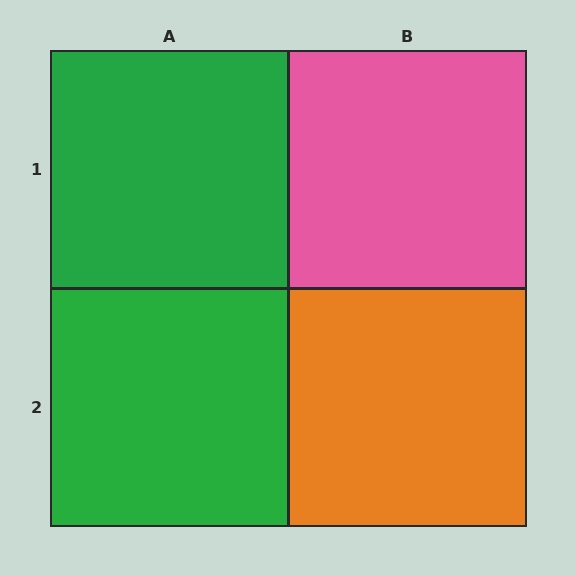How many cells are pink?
1 cell is pink.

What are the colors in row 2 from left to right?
Green, orange.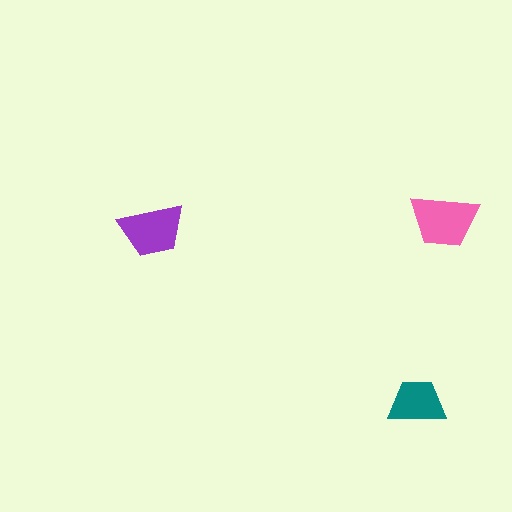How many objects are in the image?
There are 3 objects in the image.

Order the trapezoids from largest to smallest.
the pink one, the purple one, the teal one.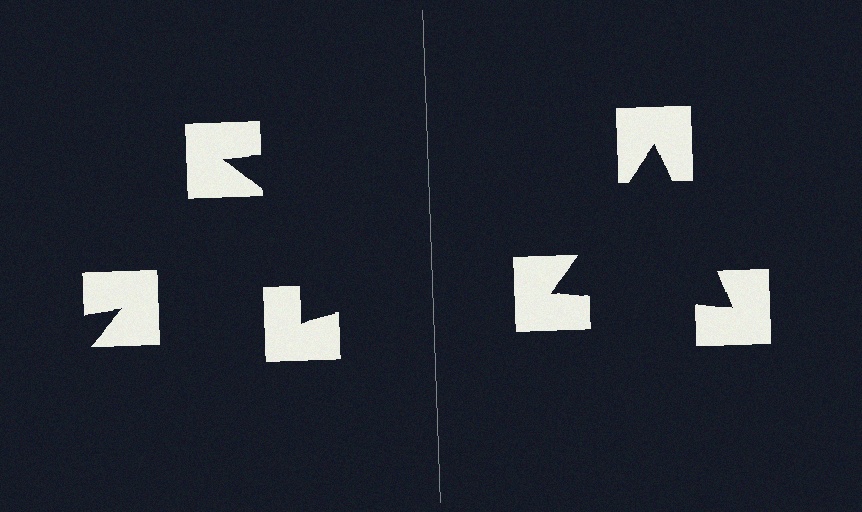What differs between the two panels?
The notched squares are positioned identically on both sides; only the wedge orientations differ. On the right they align to a triangle; on the left they are misaligned.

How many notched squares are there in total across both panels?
6 — 3 on each side.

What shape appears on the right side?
An illusory triangle.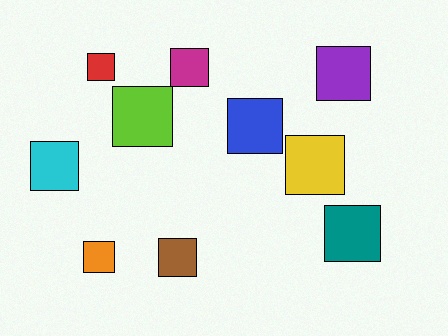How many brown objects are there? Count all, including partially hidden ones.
There is 1 brown object.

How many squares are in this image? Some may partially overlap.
There are 10 squares.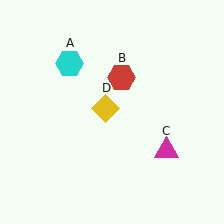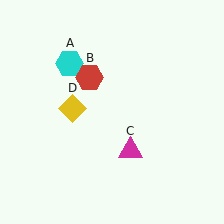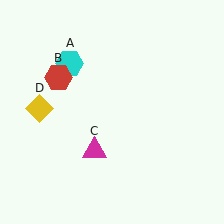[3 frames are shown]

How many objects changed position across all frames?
3 objects changed position: red hexagon (object B), magenta triangle (object C), yellow diamond (object D).